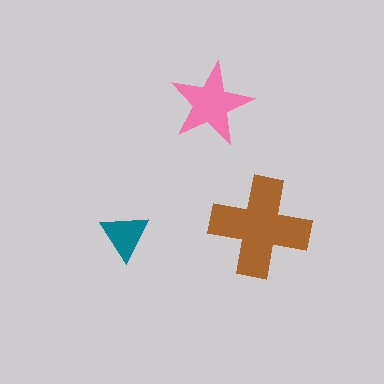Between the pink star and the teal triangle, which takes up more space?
The pink star.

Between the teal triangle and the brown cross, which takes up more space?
The brown cross.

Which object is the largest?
The brown cross.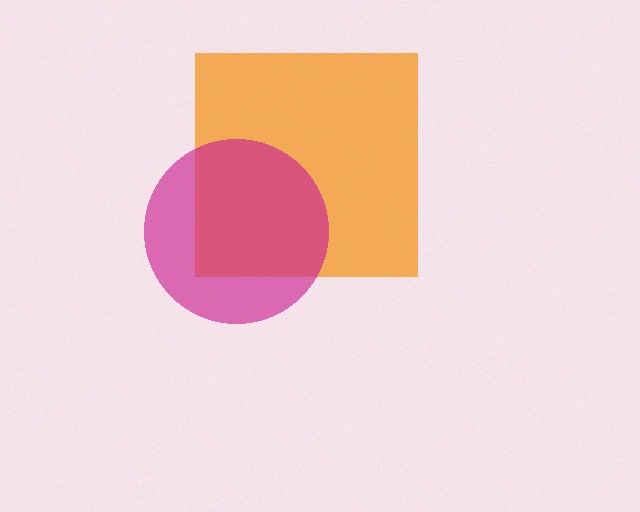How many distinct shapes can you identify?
There are 2 distinct shapes: an orange square, a magenta circle.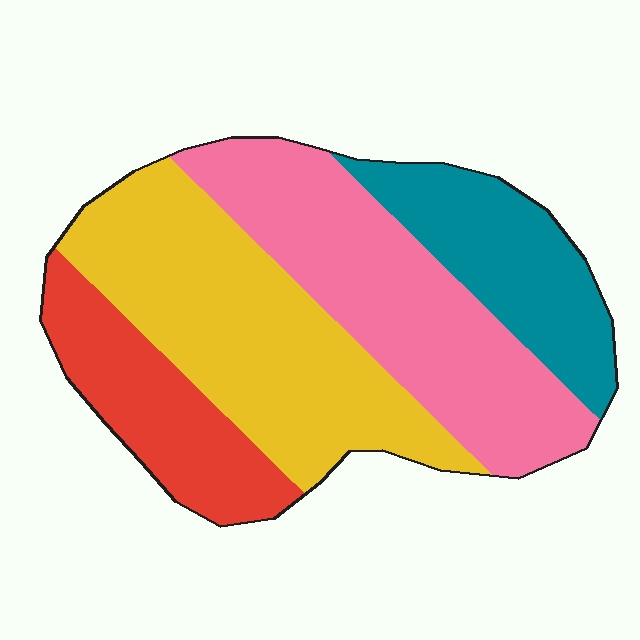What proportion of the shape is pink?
Pink covers 31% of the shape.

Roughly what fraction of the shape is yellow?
Yellow covers around 35% of the shape.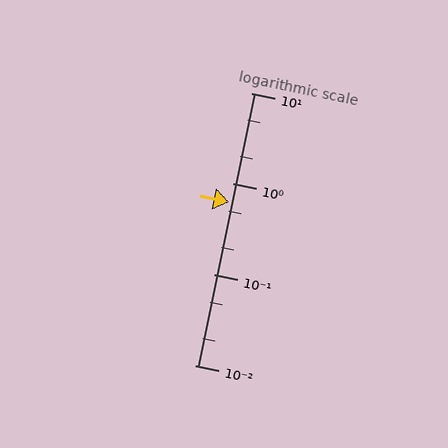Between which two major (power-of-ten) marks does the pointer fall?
The pointer is between 0.1 and 1.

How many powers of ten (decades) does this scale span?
The scale spans 3 decades, from 0.01 to 10.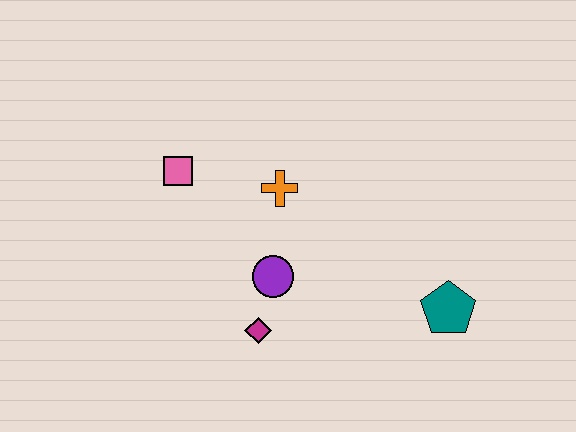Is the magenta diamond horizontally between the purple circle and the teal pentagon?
No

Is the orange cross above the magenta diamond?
Yes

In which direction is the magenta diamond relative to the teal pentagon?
The magenta diamond is to the left of the teal pentagon.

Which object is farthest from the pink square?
The teal pentagon is farthest from the pink square.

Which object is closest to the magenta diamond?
The purple circle is closest to the magenta diamond.